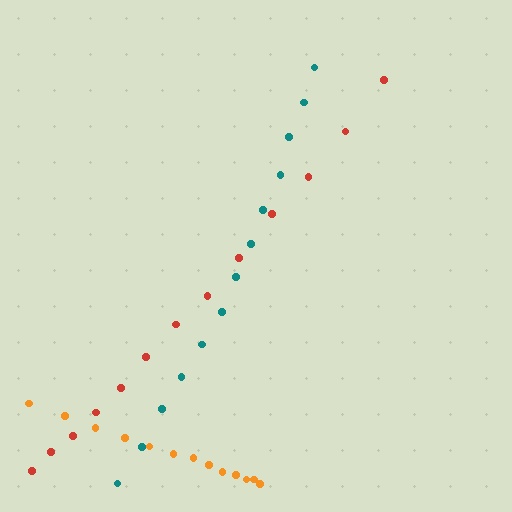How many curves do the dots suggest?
There are 3 distinct paths.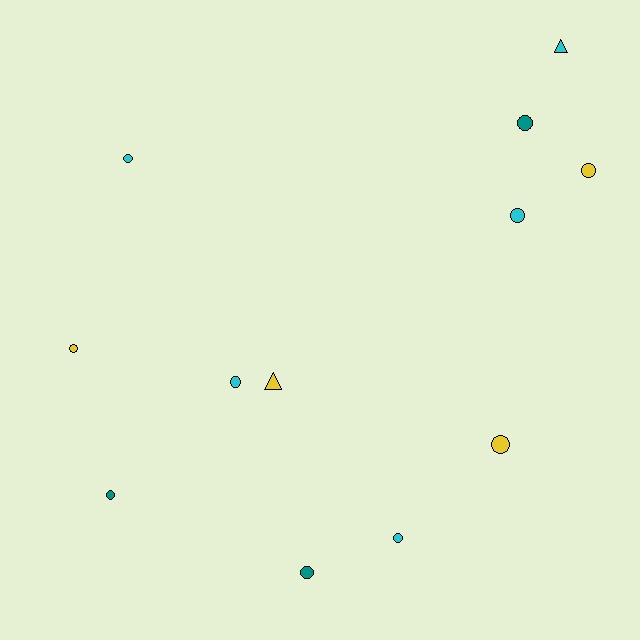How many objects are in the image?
There are 12 objects.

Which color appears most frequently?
Cyan, with 5 objects.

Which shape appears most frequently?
Circle, with 10 objects.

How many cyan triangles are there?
There is 1 cyan triangle.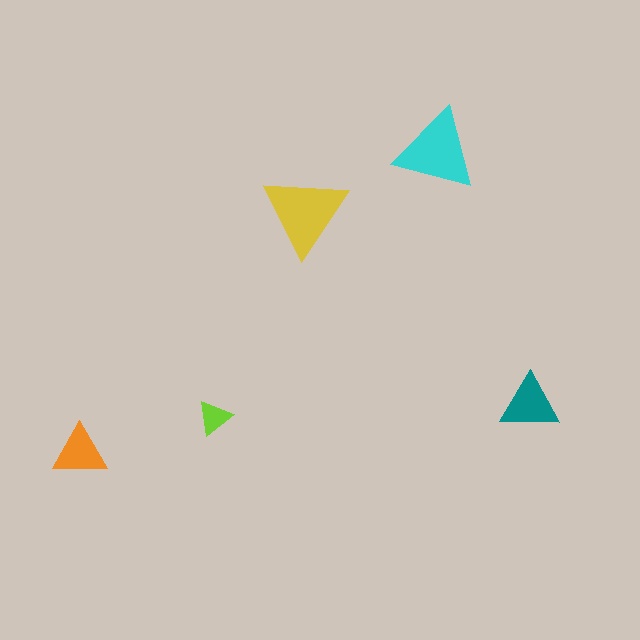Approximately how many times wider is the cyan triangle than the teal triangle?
About 1.5 times wider.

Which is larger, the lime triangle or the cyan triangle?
The cyan one.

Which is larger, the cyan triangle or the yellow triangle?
The yellow one.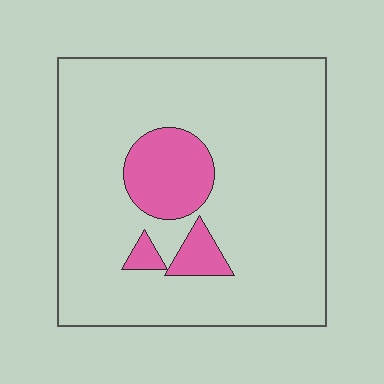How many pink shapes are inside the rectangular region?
3.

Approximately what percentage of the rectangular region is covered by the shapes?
Approximately 15%.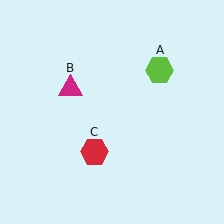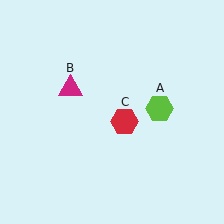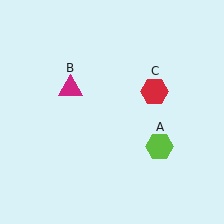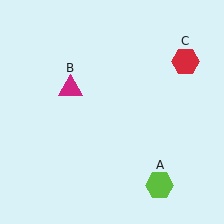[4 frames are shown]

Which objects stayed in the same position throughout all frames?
Magenta triangle (object B) remained stationary.